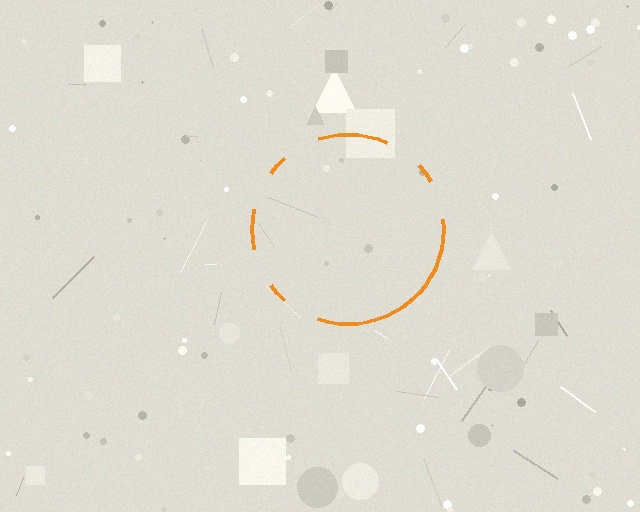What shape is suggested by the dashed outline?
The dashed outline suggests a circle.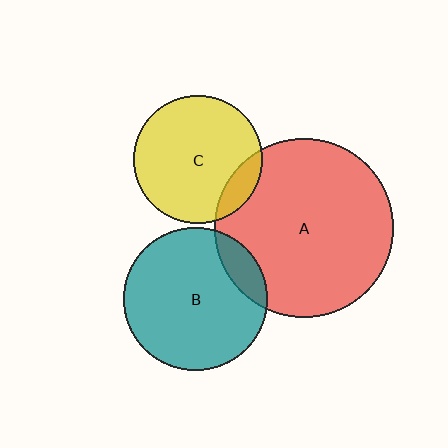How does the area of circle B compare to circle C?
Approximately 1.2 times.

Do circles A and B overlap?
Yes.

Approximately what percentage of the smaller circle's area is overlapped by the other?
Approximately 10%.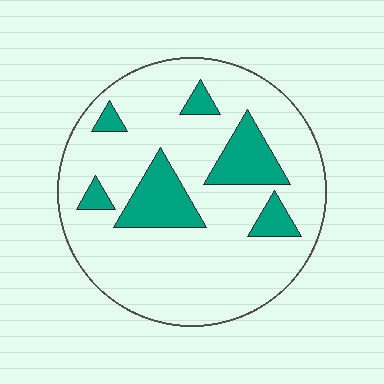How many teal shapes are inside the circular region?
6.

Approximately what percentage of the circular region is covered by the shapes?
Approximately 20%.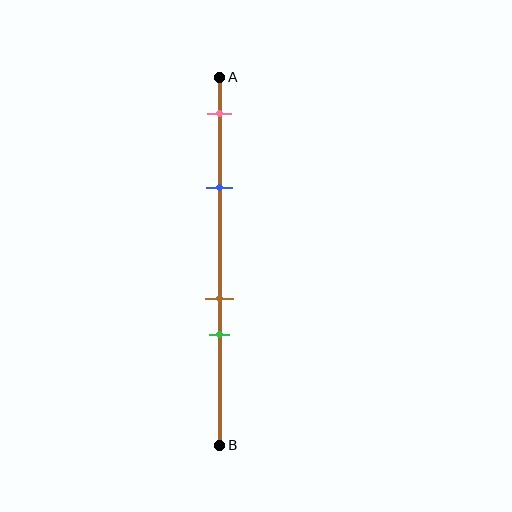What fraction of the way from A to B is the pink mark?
The pink mark is approximately 10% (0.1) of the way from A to B.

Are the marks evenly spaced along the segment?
No, the marks are not evenly spaced.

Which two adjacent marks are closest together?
The brown and green marks are the closest adjacent pair.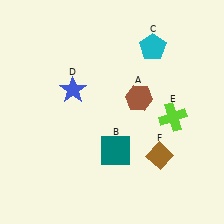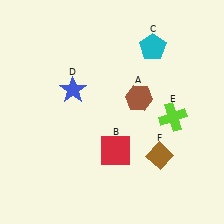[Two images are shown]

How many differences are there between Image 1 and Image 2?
There is 1 difference between the two images.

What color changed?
The square (B) changed from teal in Image 1 to red in Image 2.